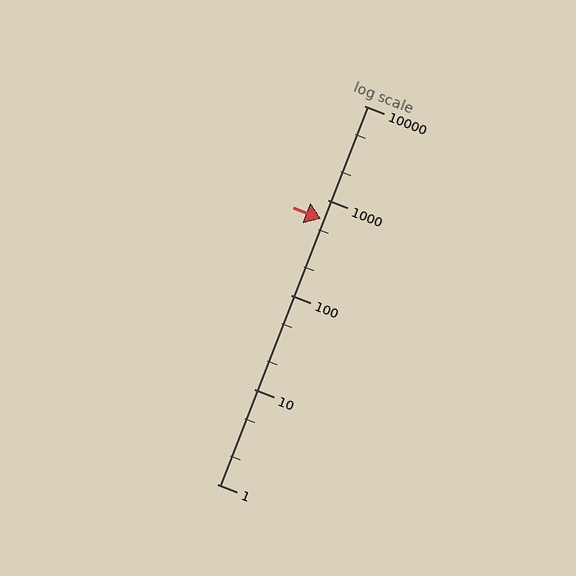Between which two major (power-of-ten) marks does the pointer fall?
The pointer is between 100 and 1000.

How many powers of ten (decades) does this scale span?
The scale spans 4 decades, from 1 to 10000.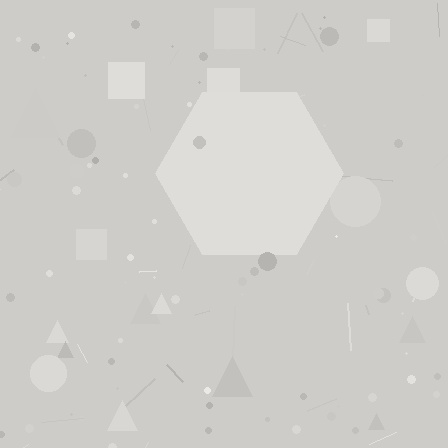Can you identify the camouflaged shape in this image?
The camouflaged shape is a hexagon.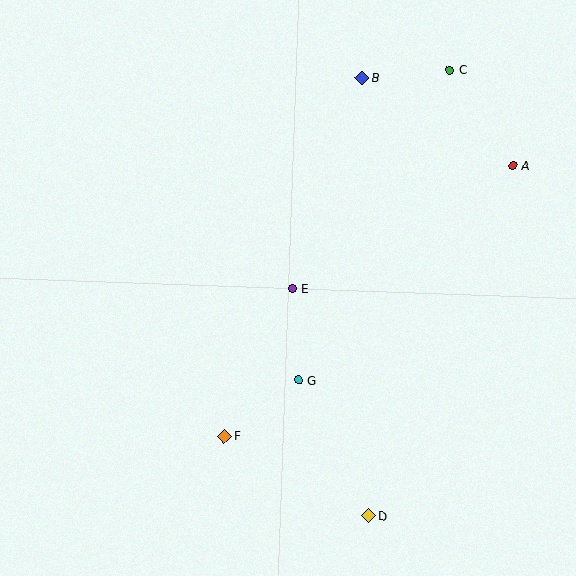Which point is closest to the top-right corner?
Point C is closest to the top-right corner.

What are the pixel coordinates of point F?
Point F is at (224, 436).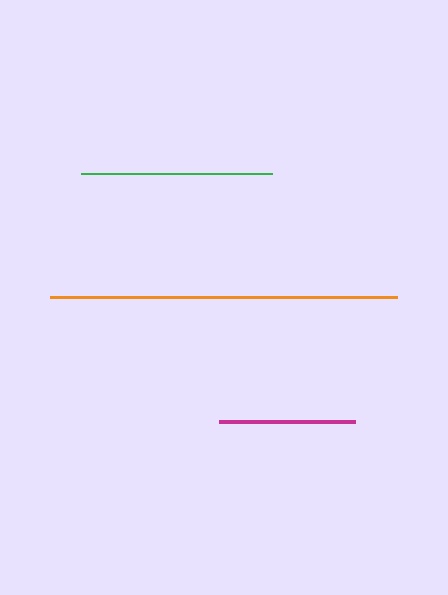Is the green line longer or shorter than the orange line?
The orange line is longer than the green line.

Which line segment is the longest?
The orange line is the longest at approximately 348 pixels.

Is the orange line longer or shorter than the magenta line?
The orange line is longer than the magenta line.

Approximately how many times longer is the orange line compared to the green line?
The orange line is approximately 1.8 times the length of the green line.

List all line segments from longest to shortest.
From longest to shortest: orange, green, magenta.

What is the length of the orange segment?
The orange segment is approximately 348 pixels long.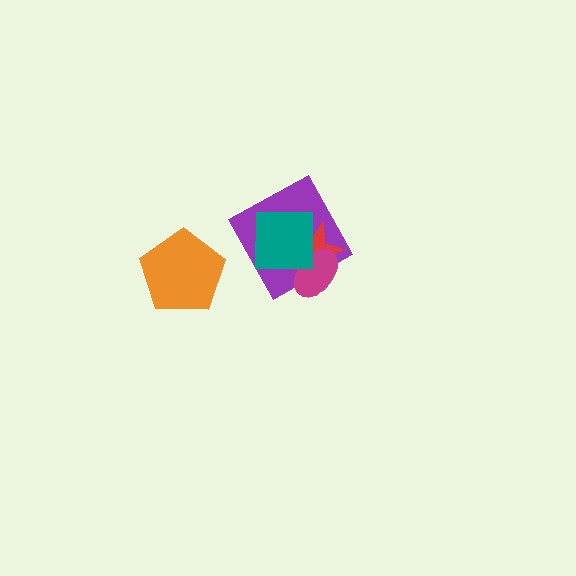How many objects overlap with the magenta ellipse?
3 objects overlap with the magenta ellipse.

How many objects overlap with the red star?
3 objects overlap with the red star.